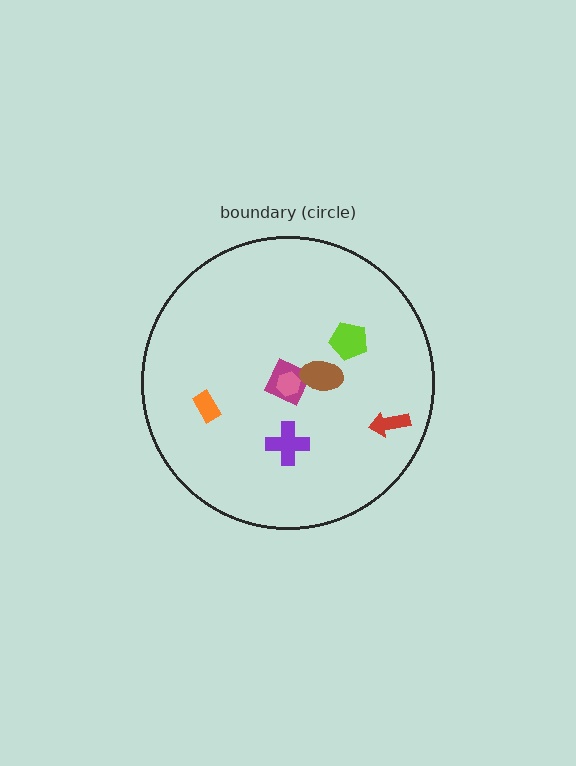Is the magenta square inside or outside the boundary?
Inside.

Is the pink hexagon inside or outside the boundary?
Inside.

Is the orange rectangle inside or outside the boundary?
Inside.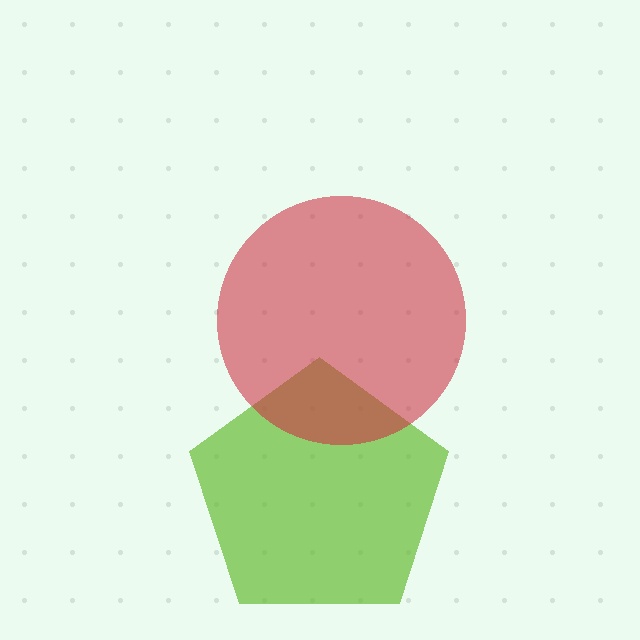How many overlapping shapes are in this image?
There are 2 overlapping shapes in the image.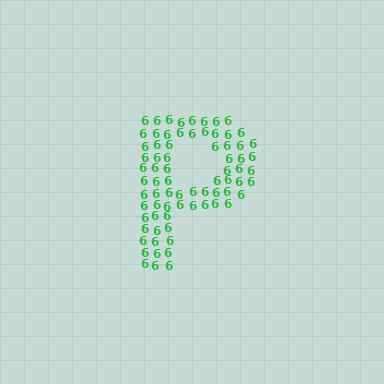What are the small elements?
The small elements are digit 6's.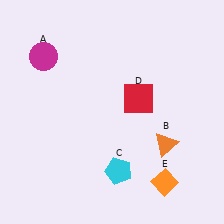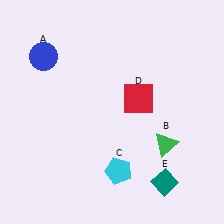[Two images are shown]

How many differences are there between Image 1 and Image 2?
There are 3 differences between the two images.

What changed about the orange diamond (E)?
In Image 1, E is orange. In Image 2, it changed to teal.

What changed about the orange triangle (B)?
In Image 1, B is orange. In Image 2, it changed to green.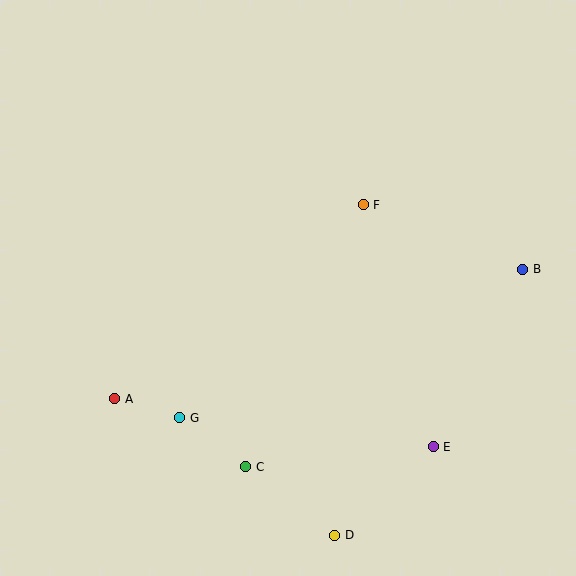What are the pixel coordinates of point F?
Point F is at (363, 205).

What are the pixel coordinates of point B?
Point B is at (523, 269).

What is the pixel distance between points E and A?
The distance between E and A is 322 pixels.